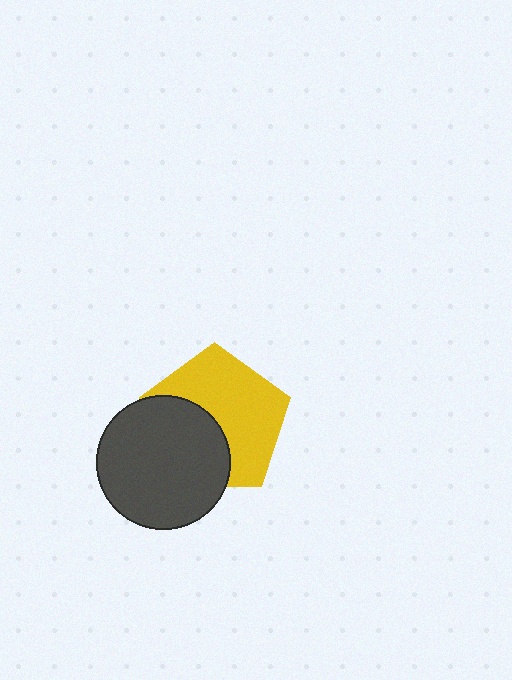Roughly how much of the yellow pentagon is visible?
About half of it is visible (roughly 60%).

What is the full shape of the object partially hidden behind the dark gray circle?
The partially hidden object is a yellow pentagon.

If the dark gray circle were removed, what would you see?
You would see the complete yellow pentagon.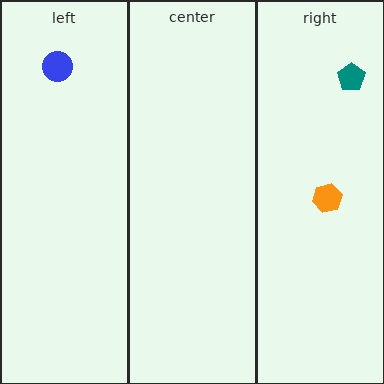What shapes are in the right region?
The orange hexagon, the teal pentagon.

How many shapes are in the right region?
2.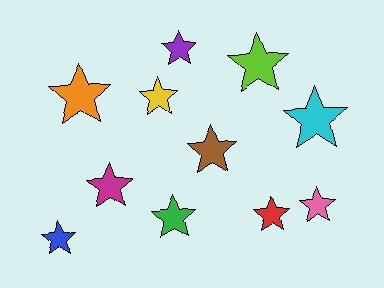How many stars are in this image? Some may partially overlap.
There are 11 stars.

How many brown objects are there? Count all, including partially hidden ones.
There is 1 brown object.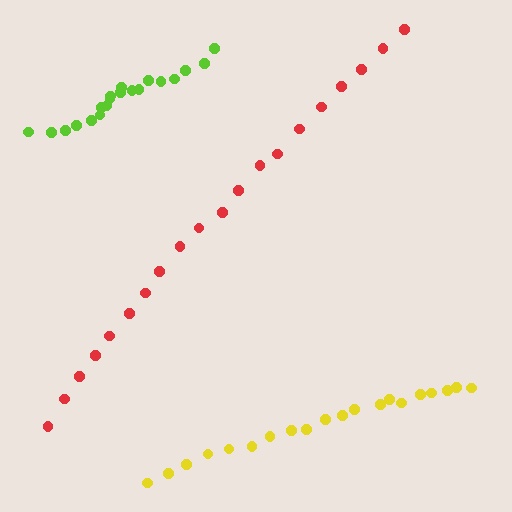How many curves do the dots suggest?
There are 3 distinct paths.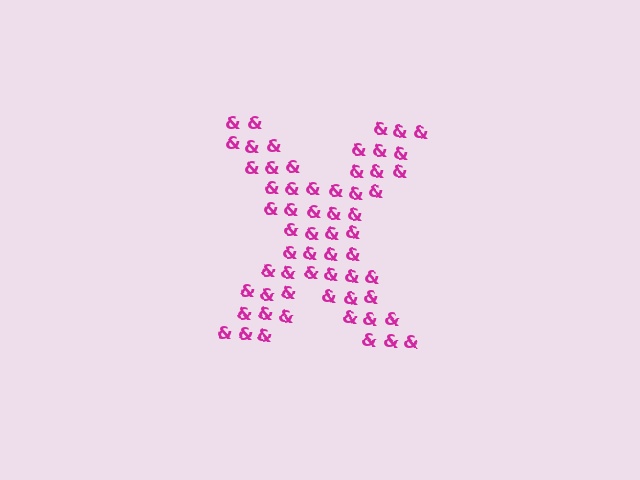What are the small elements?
The small elements are ampersands.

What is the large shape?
The large shape is the letter X.